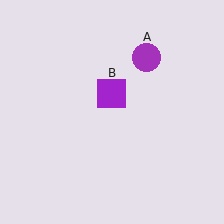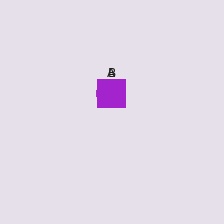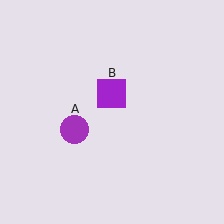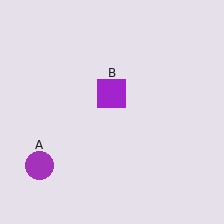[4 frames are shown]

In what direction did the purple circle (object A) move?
The purple circle (object A) moved down and to the left.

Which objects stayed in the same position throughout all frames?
Purple square (object B) remained stationary.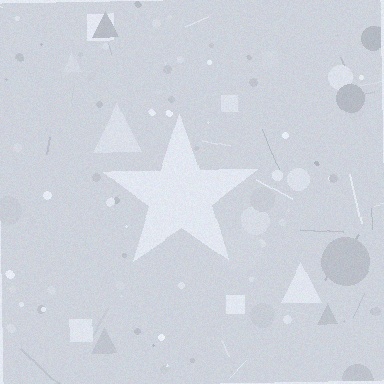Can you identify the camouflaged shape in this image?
The camouflaged shape is a star.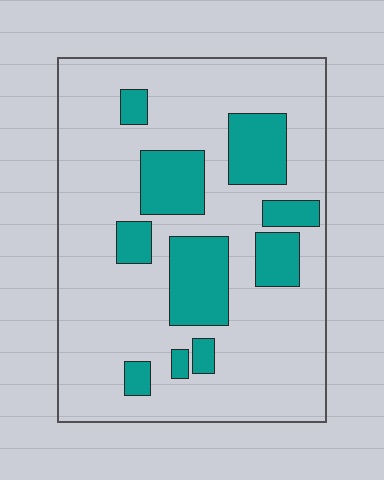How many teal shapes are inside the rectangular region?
10.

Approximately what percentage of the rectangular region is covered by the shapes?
Approximately 25%.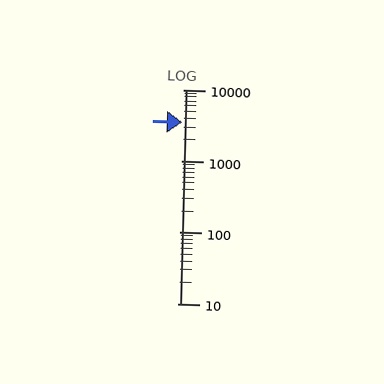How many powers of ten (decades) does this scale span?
The scale spans 3 decades, from 10 to 10000.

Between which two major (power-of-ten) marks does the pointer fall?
The pointer is between 1000 and 10000.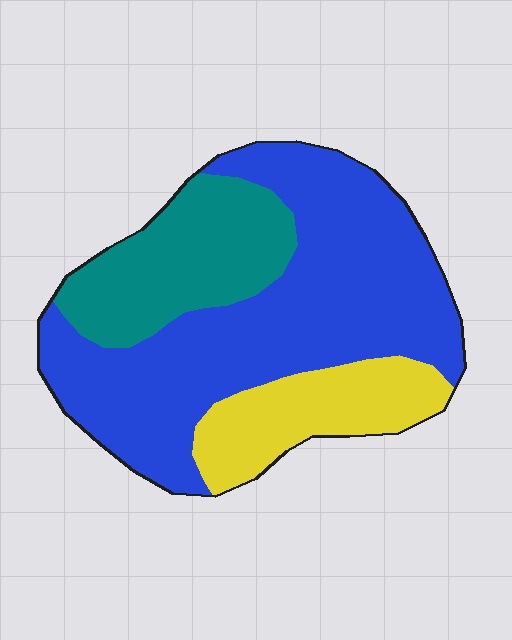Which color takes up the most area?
Blue, at roughly 60%.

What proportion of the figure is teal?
Teal takes up about one quarter (1/4) of the figure.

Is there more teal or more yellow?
Teal.